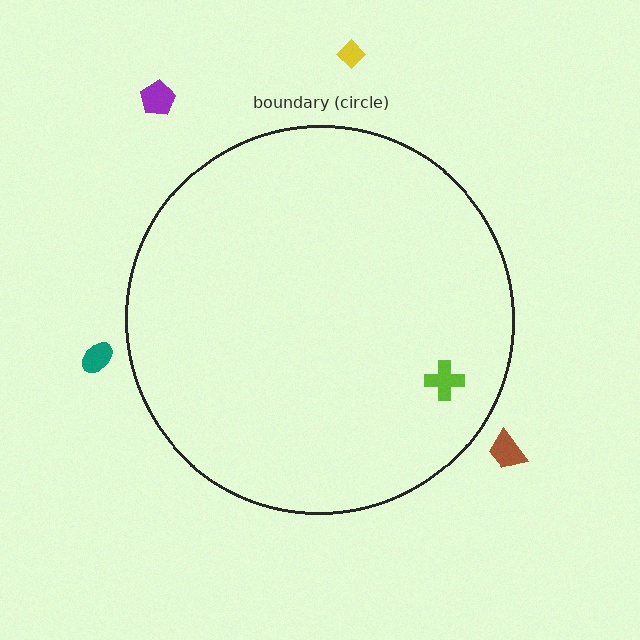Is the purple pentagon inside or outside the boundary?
Outside.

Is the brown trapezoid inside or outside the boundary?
Outside.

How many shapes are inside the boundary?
1 inside, 4 outside.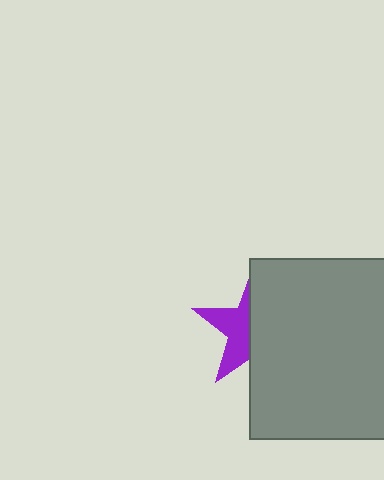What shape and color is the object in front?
The object in front is a gray square.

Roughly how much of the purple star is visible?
A small part of it is visible (roughly 42%).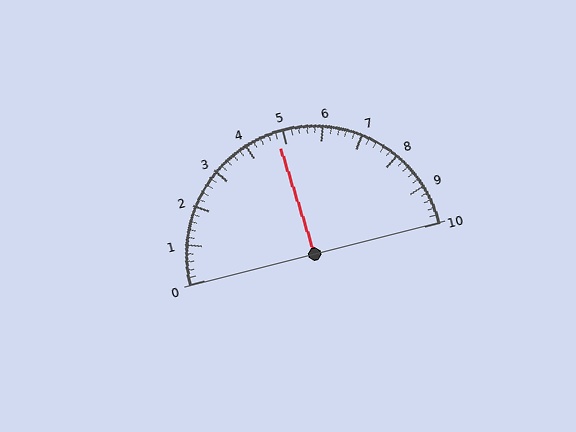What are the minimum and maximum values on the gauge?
The gauge ranges from 0 to 10.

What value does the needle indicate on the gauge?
The needle indicates approximately 4.8.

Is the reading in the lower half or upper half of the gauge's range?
The reading is in the lower half of the range (0 to 10).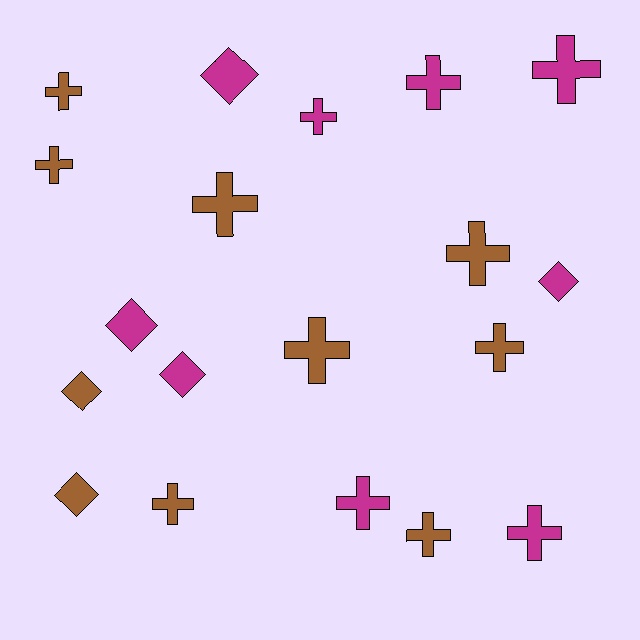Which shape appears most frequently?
Cross, with 13 objects.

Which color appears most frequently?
Brown, with 10 objects.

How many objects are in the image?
There are 19 objects.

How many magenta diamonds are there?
There are 4 magenta diamonds.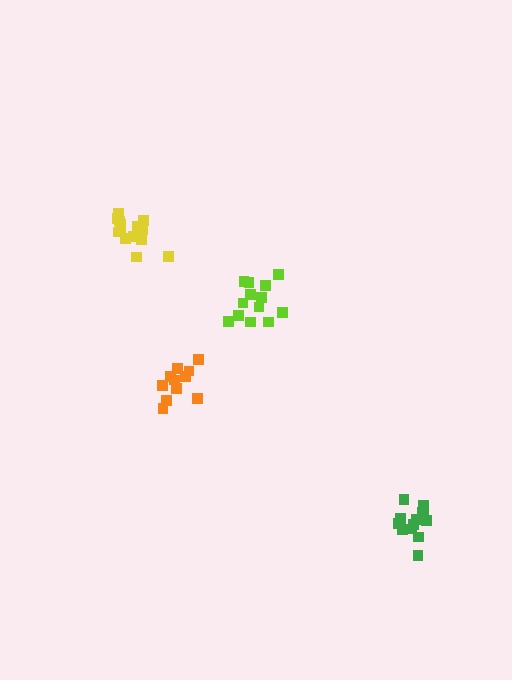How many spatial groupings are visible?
There are 4 spatial groupings.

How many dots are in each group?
Group 1: 13 dots, Group 2: 13 dots, Group 3: 11 dots, Group 4: 15 dots (52 total).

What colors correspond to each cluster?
The clusters are colored: lime, green, orange, yellow.